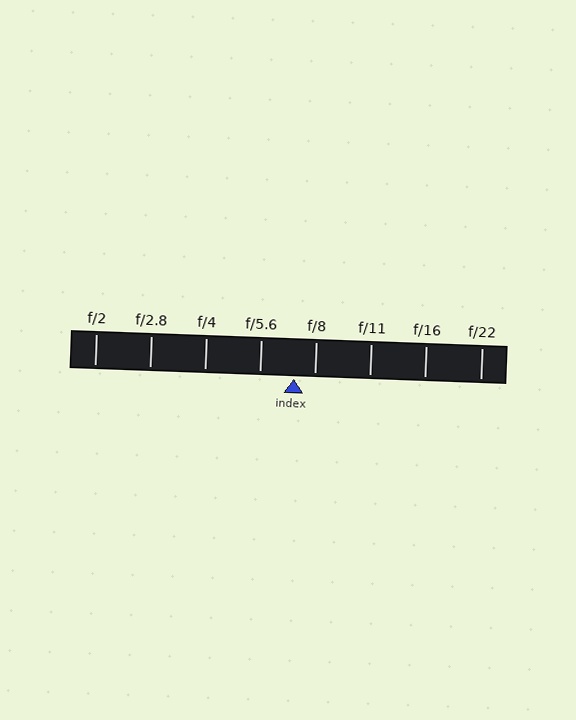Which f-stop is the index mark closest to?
The index mark is closest to f/8.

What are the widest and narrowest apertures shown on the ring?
The widest aperture shown is f/2 and the narrowest is f/22.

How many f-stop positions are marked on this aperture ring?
There are 8 f-stop positions marked.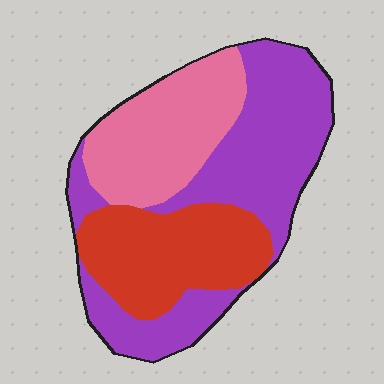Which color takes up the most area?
Purple, at roughly 45%.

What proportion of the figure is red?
Red covers 28% of the figure.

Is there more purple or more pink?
Purple.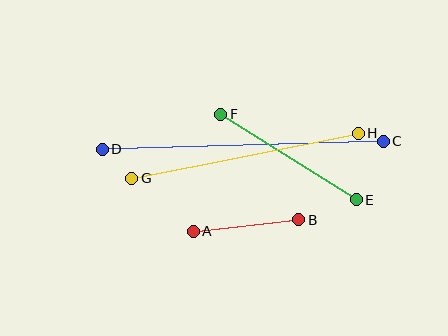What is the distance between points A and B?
The distance is approximately 106 pixels.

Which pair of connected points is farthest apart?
Points C and D are farthest apart.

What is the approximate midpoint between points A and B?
The midpoint is at approximately (246, 226) pixels.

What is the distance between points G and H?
The distance is approximately 231 pixels.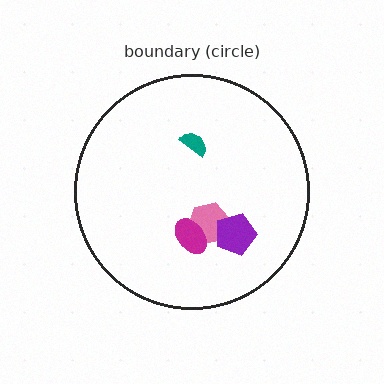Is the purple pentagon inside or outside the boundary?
Inside.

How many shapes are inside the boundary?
4 inside, 0 outside.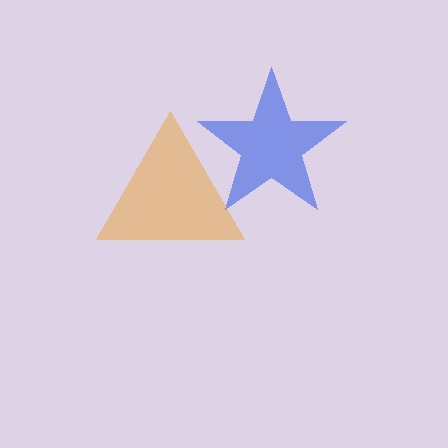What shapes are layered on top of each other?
The layered shapes are: an orange triangle, a blue star.